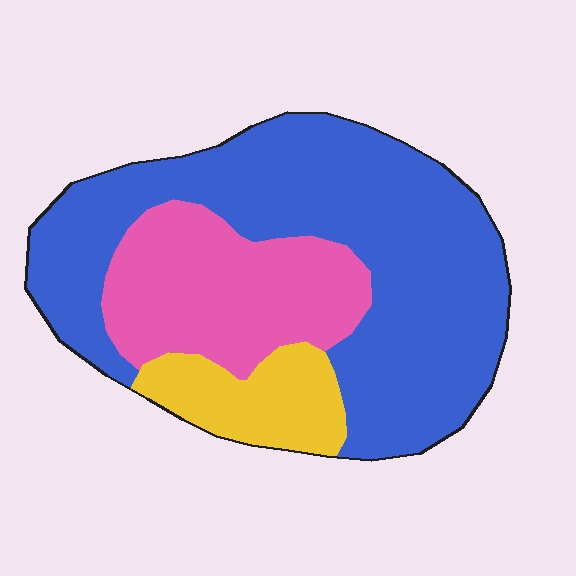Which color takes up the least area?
Yellow, at roughly 15%.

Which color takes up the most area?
Blue, at roughly 60%.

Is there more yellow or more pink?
Pink.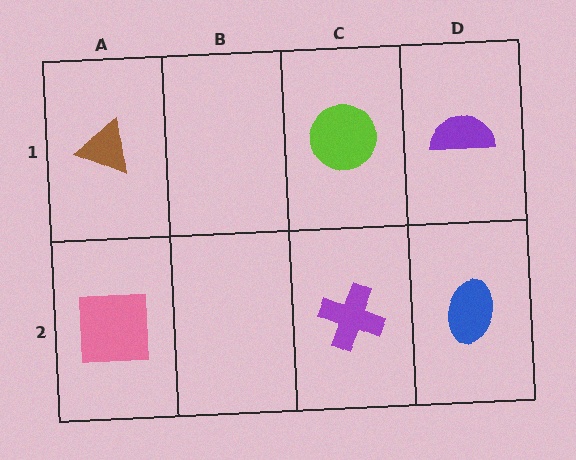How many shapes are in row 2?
3 shapes.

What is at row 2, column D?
A blue ellipse.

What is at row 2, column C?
A purple cross.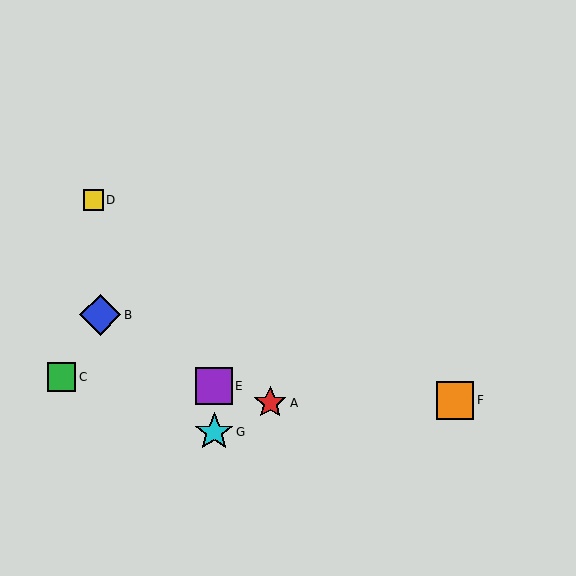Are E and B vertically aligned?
No, E is at x≈214 and B is at x≈100.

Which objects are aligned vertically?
Objects E, G are aligned vertically.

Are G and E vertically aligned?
Yes, both are at x≈214.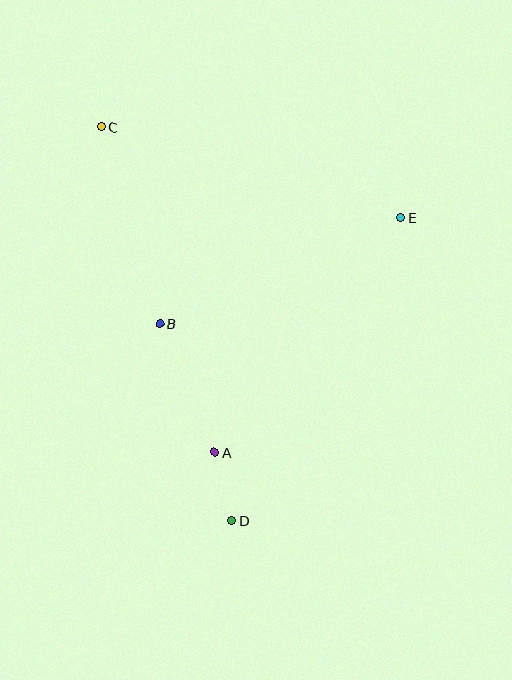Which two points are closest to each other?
Points A and D are closest to each other.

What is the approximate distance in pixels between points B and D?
The distance between B and D is approximately 210 pixels.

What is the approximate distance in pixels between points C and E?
The distance between C and E is approximately 313 pixels.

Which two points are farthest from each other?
Points C and D are farthest from each other.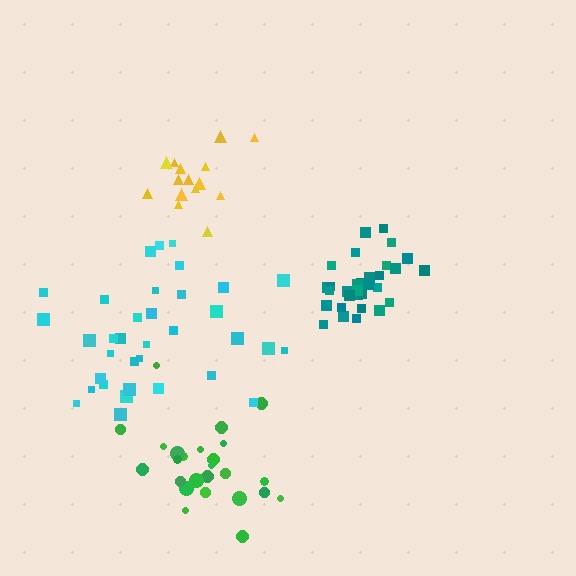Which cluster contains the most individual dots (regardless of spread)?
Cyan (35).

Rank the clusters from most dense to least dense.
teal, yellow, green, cyan.